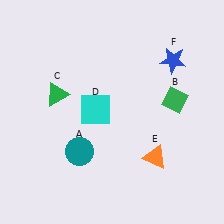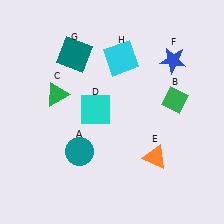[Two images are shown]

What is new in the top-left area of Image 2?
A teal square (G) was added in the top-left area of Image 2.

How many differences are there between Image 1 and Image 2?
There are 2 differences between the two images.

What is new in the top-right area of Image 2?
A cyan square (H) was added in the top-right area of Image 2.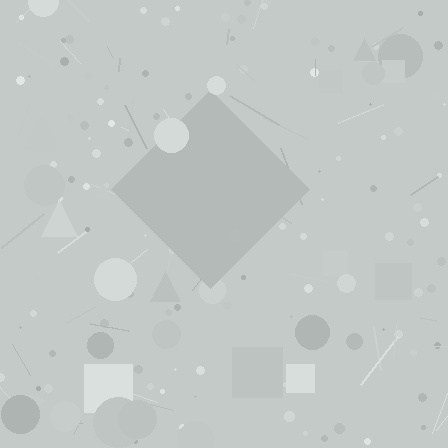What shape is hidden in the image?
A diamond is hidden in the image.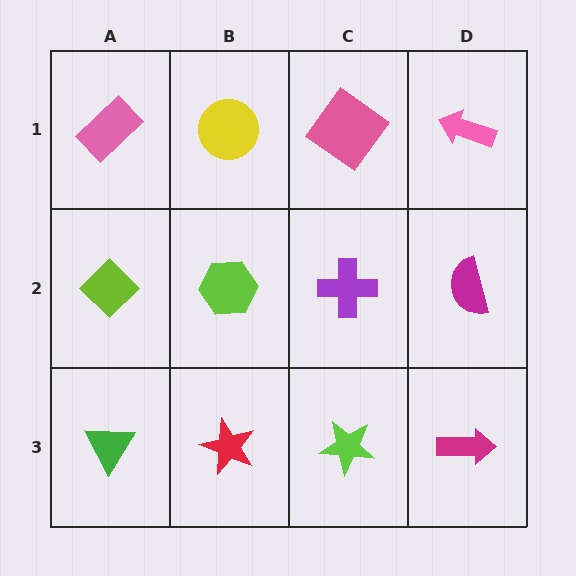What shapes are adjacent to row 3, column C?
A purple cross (row 2, column C), a red star (row 3, column B), a magenta arrow (row 3, column D).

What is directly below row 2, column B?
A red star.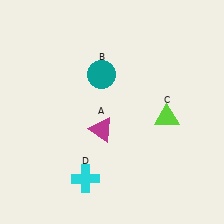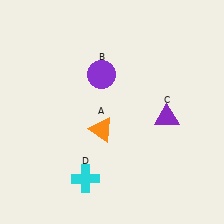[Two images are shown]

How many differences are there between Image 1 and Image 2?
There are 3 differences between the two images.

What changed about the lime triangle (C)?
In Image 1, C is lime. In Image 2, it changed to purple.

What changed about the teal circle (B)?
In Image 1, B is teal. In Image 2, it changed to purple.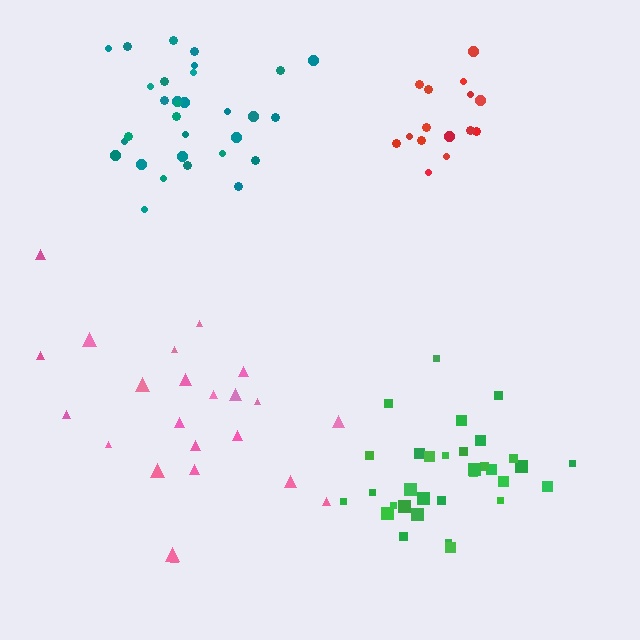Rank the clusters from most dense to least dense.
teal, red, green, pink.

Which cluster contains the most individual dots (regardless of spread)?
Green (32).